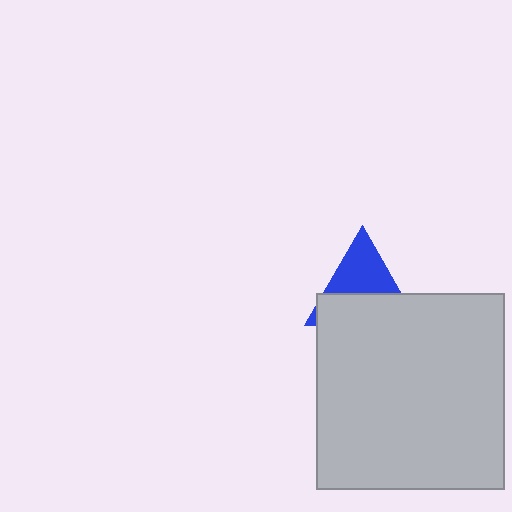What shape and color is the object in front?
The object in front is a light gray rectangle.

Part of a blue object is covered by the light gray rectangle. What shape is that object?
It is a triangle.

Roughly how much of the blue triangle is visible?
About half of it is visible (roughly 49%).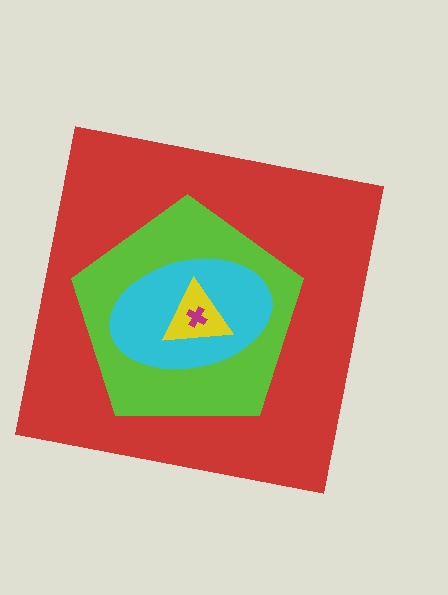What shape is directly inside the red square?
The lime pentagon.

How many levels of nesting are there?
5.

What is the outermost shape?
The red square.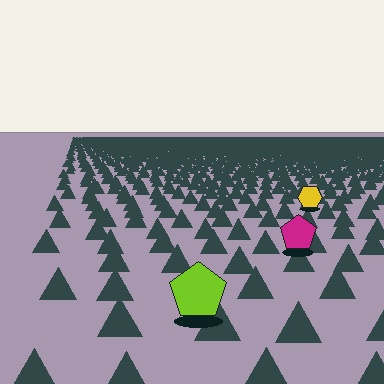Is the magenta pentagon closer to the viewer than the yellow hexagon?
Yes. The magenta pentagon is closer — you can tell from the texture gradient: the ground texture is coarser near it.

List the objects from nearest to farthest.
From nearest to farthest: the lime pentagon, the magenta pentagon, the yellow hexagon.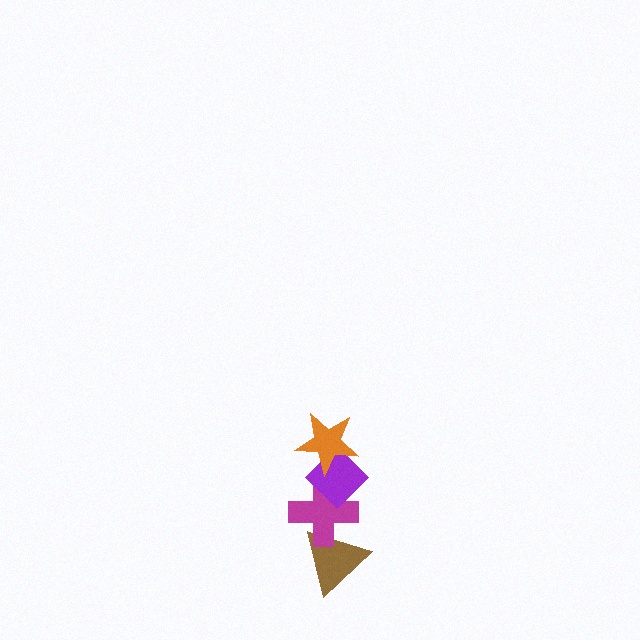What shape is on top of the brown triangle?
The magenta cross is on top of the brown triangle.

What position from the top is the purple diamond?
The purple diamond is 2nd from the top.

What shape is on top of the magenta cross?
The purple diamond is on top of the magenta cross.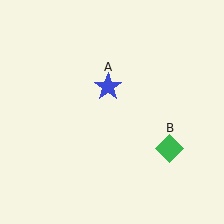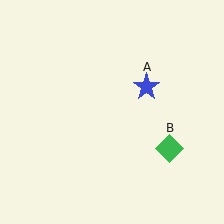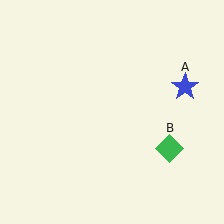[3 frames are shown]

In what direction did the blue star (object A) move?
The blue star (object A) moved right.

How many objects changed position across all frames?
1 object changed position: blue star (object A).